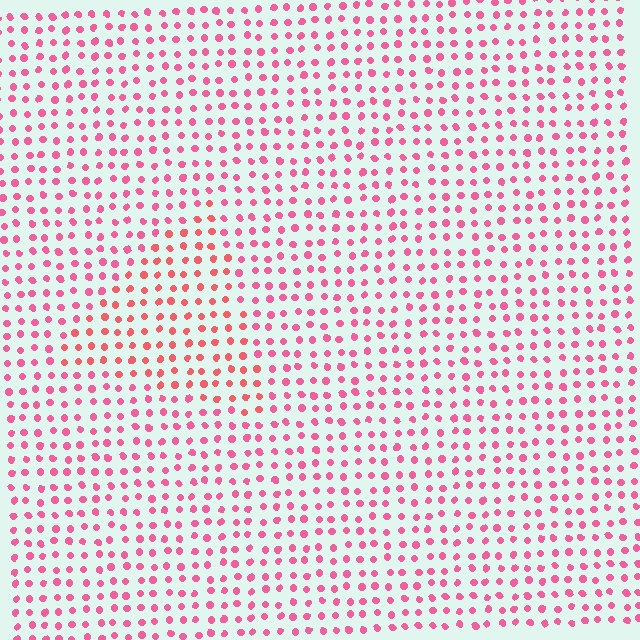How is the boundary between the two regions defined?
The boundary is defined purely by a slight shift in hue (about 22 degrees). Spacing, size, and orientation are identical on both sides.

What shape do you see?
I see a triangle.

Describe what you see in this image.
The image is filled with small pink elements in a uniform arrangement. A triangle-shaped region is visible where the elements are tinted to a slightly different hue, forming a subtle color boundary.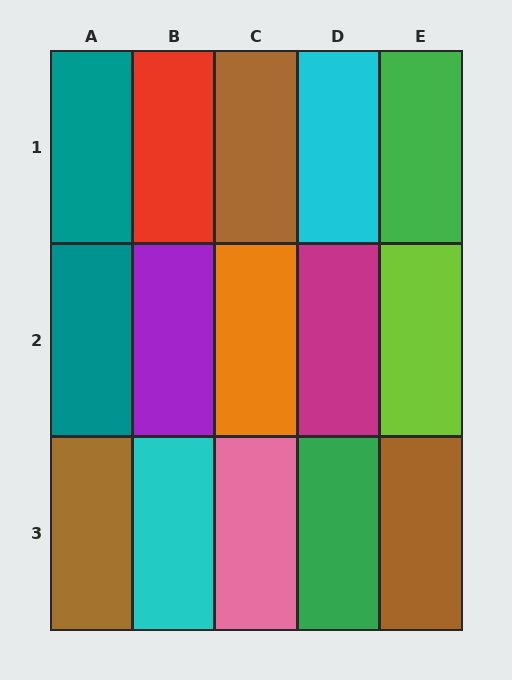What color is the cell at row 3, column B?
Cyan.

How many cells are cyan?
2 cells are cyan.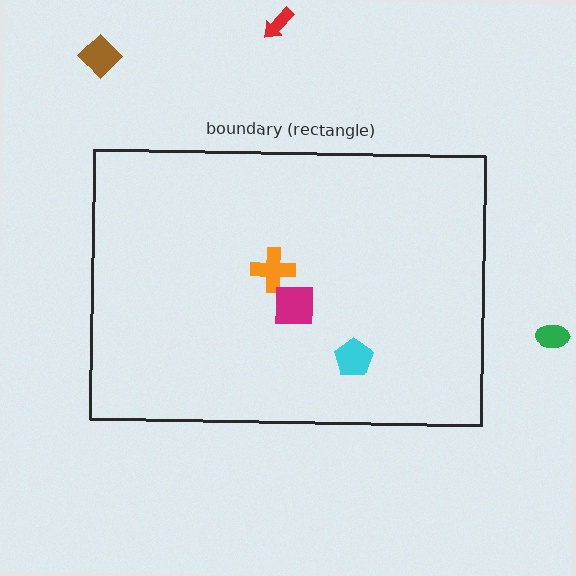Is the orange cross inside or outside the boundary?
Inside.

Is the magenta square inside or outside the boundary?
Inside.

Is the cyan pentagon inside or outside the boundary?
Inside.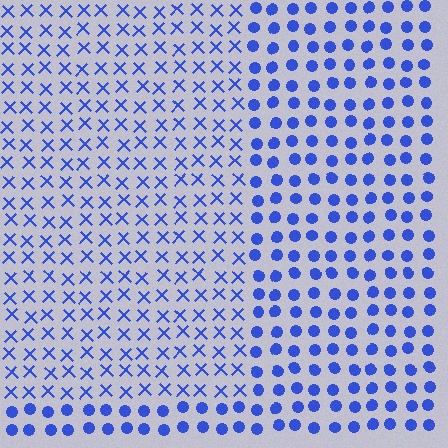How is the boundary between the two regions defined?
The boundary is defined by a change in element shape: X marks inside vs. circles outside. All elements share the same color and spacing.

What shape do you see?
I see a rectangle.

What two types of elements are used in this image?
The image uses X marks inside the rectangle region and circles outside it.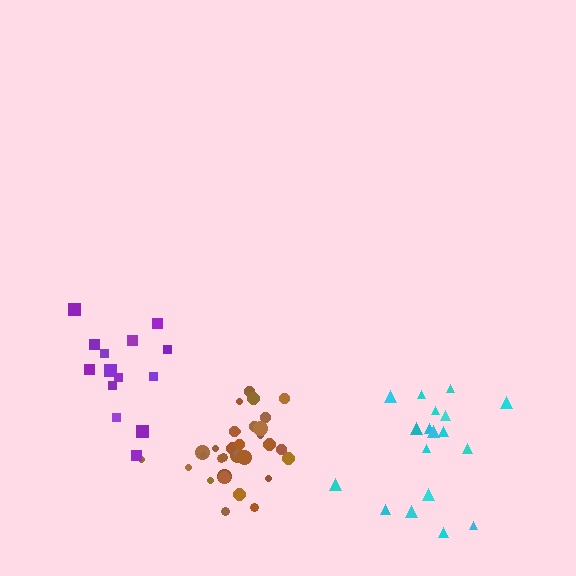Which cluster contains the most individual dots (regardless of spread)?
Brown (32).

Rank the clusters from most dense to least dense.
brown, cyan, purple.